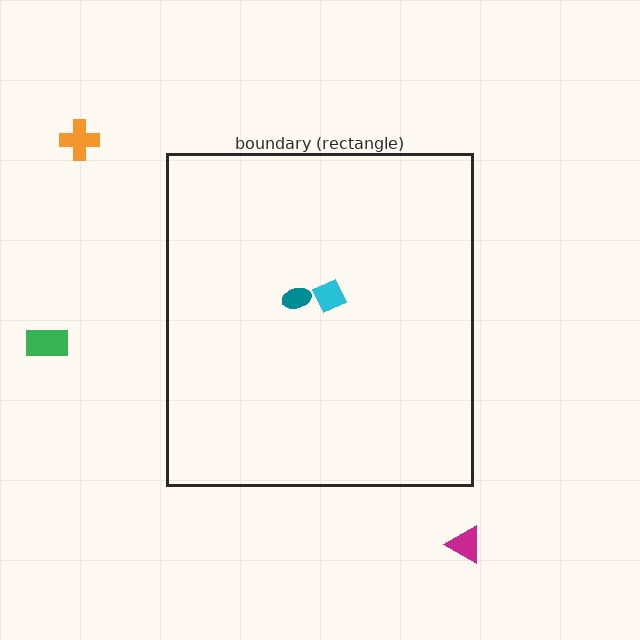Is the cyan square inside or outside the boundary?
Inside.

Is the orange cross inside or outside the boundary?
Outside.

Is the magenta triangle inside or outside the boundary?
Outside.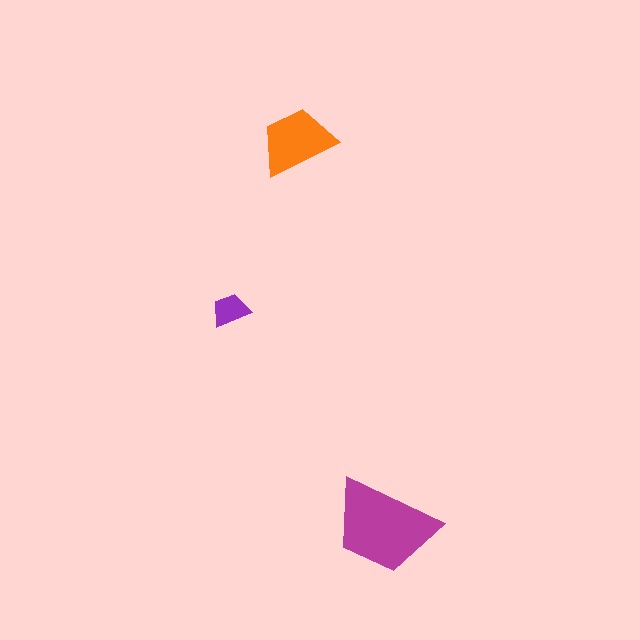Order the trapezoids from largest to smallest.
the magenta one, the orange one, the purple one.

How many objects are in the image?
There are 3 objects in the image.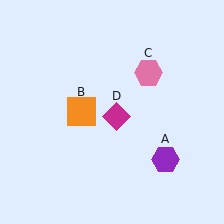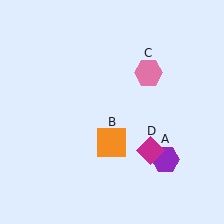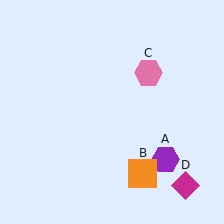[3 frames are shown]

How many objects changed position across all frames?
2 objects changed position: orange square (object B), magenta diamond (object D).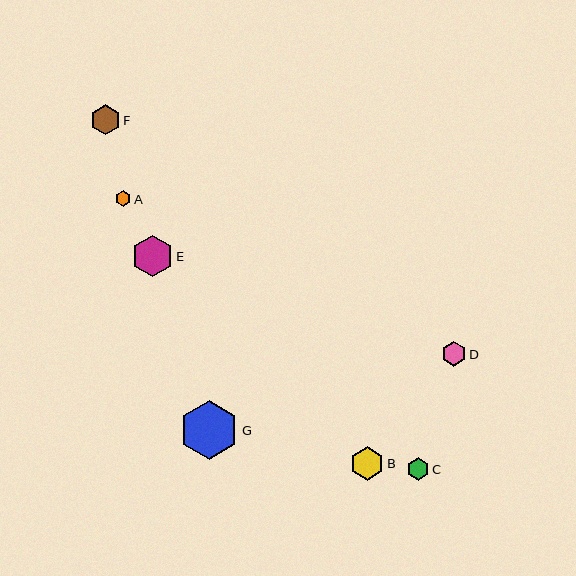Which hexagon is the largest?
Hexagon G is the largest with a size of approximately 59 pixels.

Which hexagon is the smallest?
Hexagon A is the smallest with a size of approximately 15 pixels.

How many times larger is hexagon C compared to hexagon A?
Hexagon C is approximately 1.5 times the size of hexagon A.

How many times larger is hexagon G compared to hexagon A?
Hexagon G is approximately 3.9 times the size of hexagon A.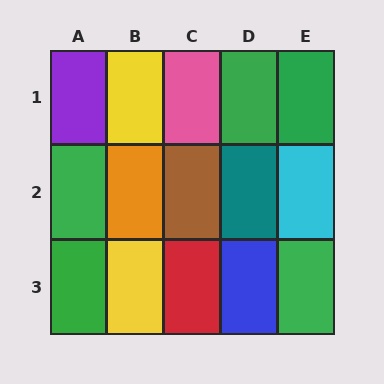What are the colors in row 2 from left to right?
Green, orange, brown, teal, cyan.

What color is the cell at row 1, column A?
Purple.